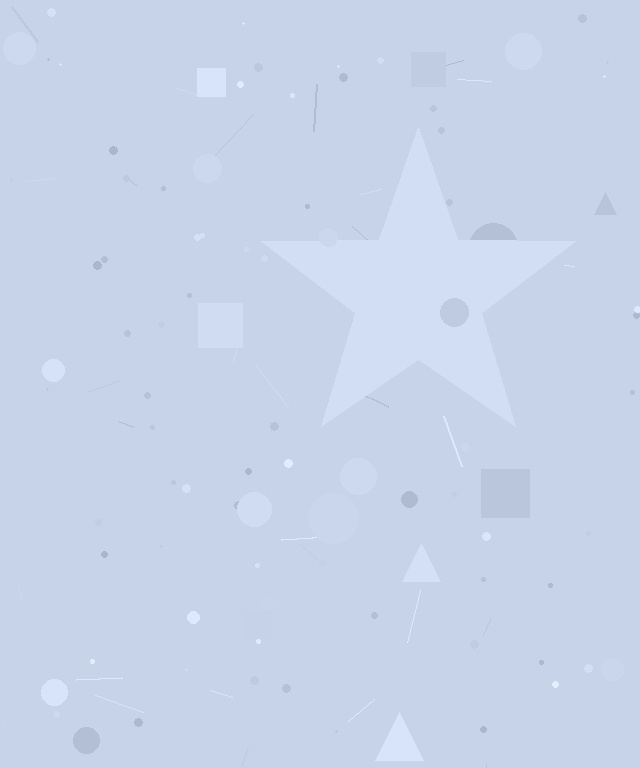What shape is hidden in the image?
A star is hidden in the image.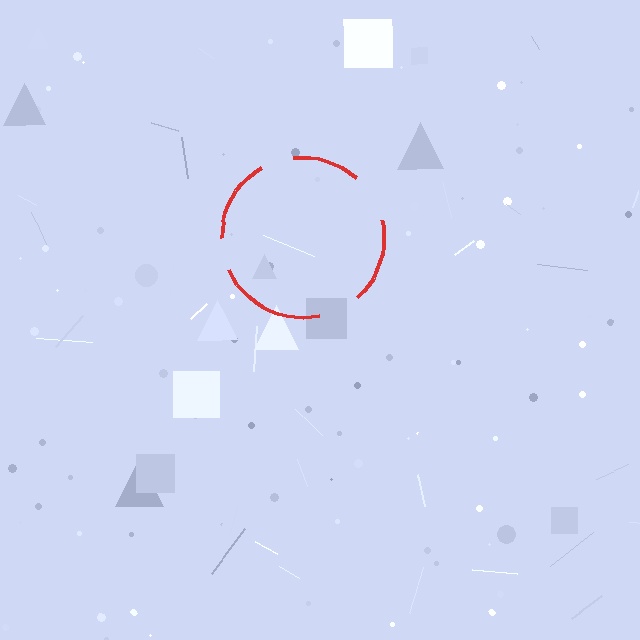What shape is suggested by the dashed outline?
The dashed outline suggests a circle.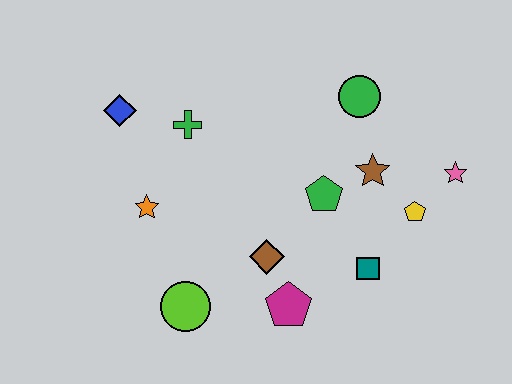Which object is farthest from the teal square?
The blue diamond is farthest from the teal square.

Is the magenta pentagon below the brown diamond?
Yes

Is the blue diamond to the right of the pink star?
No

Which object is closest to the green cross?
The blue diamond is closest to the green cross.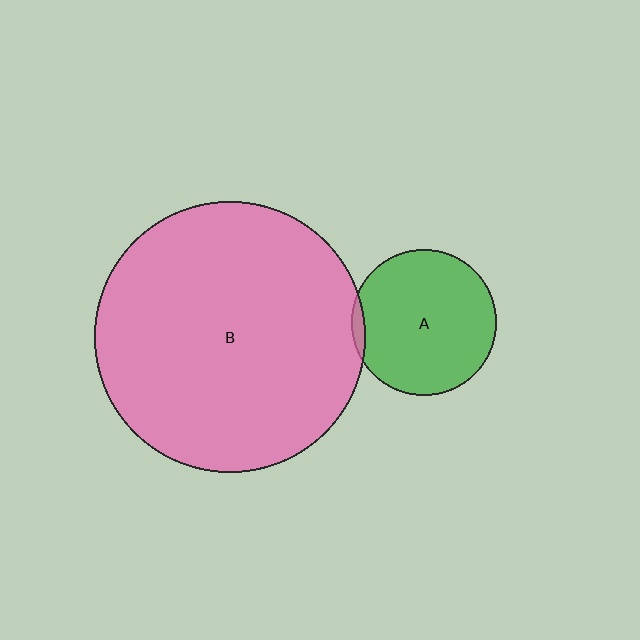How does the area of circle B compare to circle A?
Approximately 3.5 times.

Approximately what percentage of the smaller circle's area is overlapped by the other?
Approximately 5%.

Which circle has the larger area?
Circle B (pink).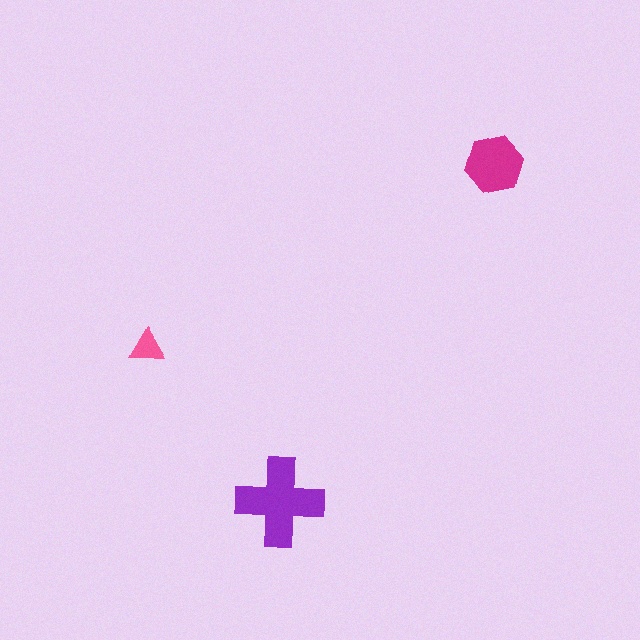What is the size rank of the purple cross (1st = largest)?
1st.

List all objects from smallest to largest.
The pink triangle, the magenta hexagon, the purple cross.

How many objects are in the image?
There are 3 objects in the image.